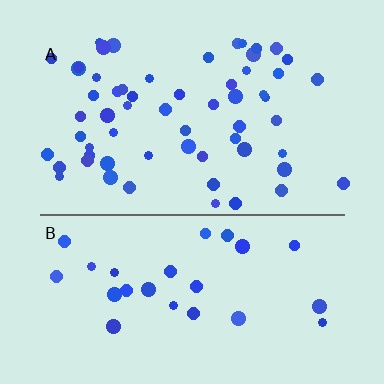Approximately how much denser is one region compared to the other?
Approximately 2.2× — region A over region B.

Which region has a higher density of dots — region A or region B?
A (the top).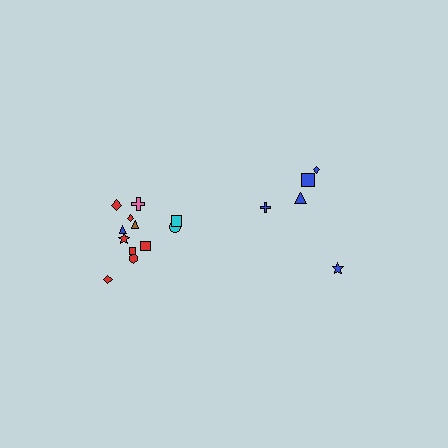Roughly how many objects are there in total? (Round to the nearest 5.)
Roughly 15 objects in total.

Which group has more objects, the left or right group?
The left group.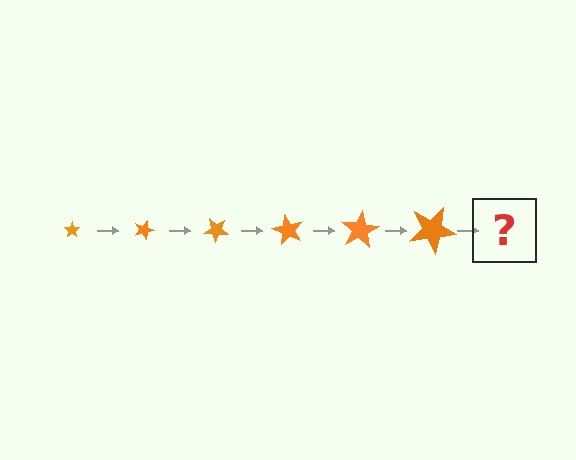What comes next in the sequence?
The next element should be a star, larger than the previous one and rotated 120 degrees from the start.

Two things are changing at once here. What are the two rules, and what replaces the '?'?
The two rules are that the star grows larger each step and it rotates 20 degrees each step. The '?' should be a star, larger than the previous one and rotated 120 degrees from the start.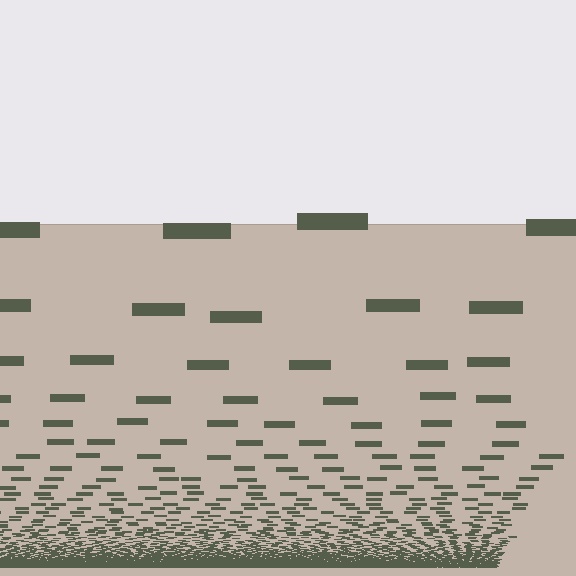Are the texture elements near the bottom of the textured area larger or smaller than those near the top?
Smaller. The gradient is inverted — elements near the bottom are smaller and denser.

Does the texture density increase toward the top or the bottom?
Density increases toward the bottom.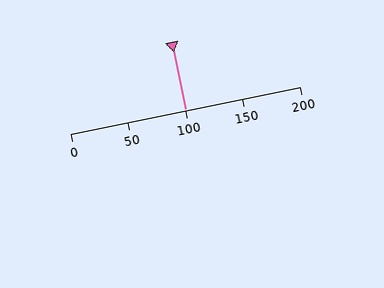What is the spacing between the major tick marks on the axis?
The major ticks are spaced 50 apart.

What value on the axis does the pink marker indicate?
The marker indicates approximately 100.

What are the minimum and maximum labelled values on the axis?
The axis runs from 0 to 200.